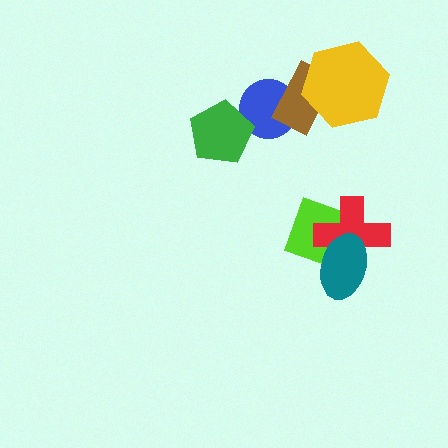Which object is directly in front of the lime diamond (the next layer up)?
The red cross is directly in front of the lime diamond.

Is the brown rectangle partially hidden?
Yes, it is partially covered by another shape.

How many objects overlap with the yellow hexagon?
1 object overlaps with the yellow hexagon.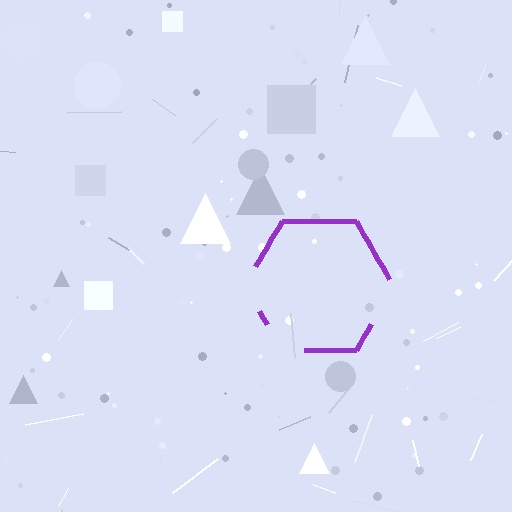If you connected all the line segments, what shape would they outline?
They would outline a hexagon.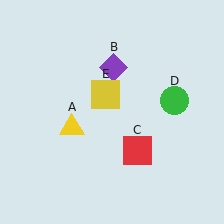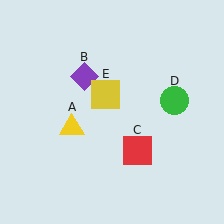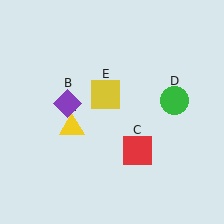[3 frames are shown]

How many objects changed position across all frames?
1 object changed position: purple diamond (object B).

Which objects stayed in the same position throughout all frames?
Yellow triangle (object A) and red square (object C) and green circle (object D) and yellow square (object E) remained stationary.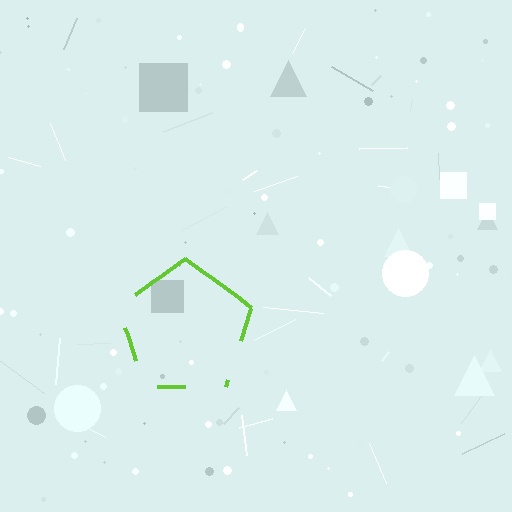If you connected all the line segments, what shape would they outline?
They would outline a pentagon.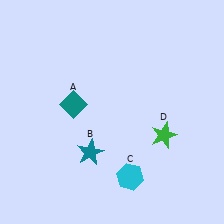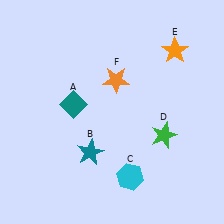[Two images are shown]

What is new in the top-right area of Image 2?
An orange star (F) was added in the top-right area of Image 2.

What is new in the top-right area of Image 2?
An orange star (E) was added in the top-right area of Image 2.